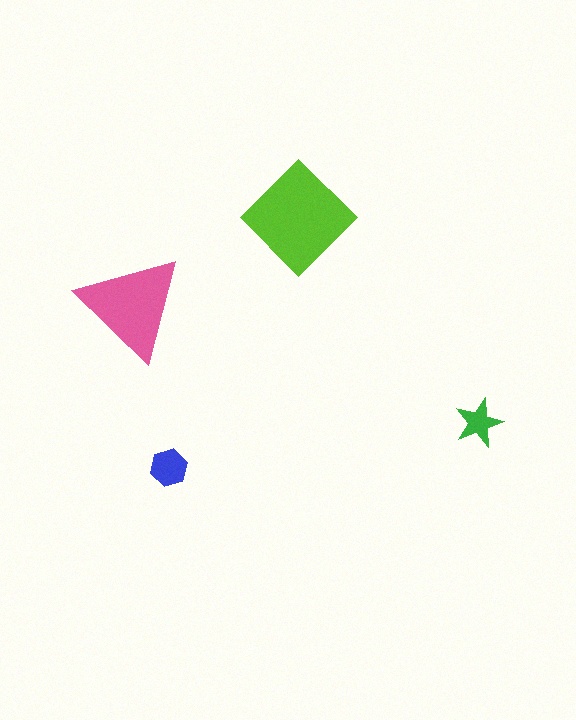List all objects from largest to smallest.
The lime diamond, the pink triangle, the blue hexagon, the green star.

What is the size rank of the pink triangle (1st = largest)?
2nd.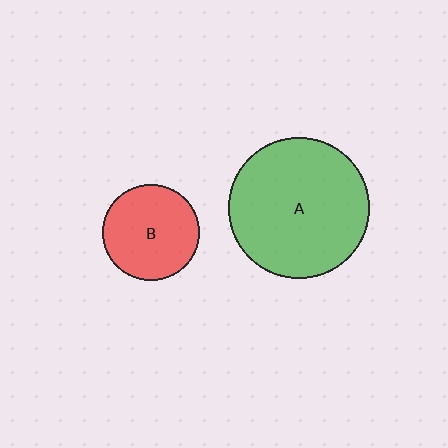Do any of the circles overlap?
No, none of the circles overlap.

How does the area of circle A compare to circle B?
Approximately 2.1 times.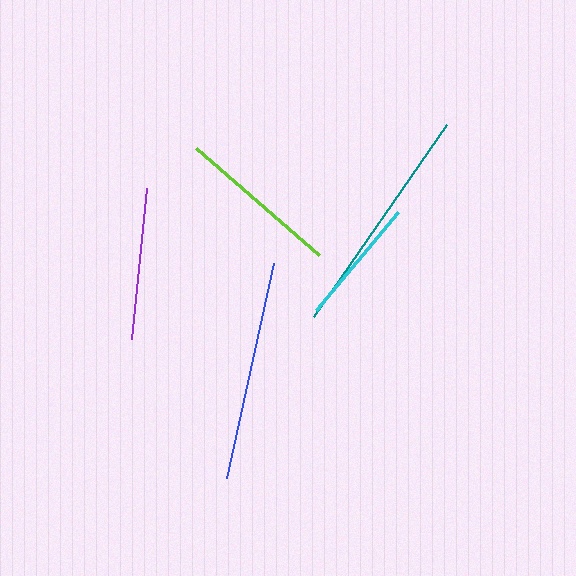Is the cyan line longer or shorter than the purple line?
The purple line is longer than the cyan line.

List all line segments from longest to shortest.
From longest to shortest: teal, blue, lime, purple, cyan.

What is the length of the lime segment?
The lime segment is approximately 163 pixels long.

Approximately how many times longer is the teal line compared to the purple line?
The teal line is approximately 1.5 times the length of the purple line.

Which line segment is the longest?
The teal line is the longest at approximately 234 pixels.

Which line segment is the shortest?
The cyan line is the shortest at approximately 128 pixels.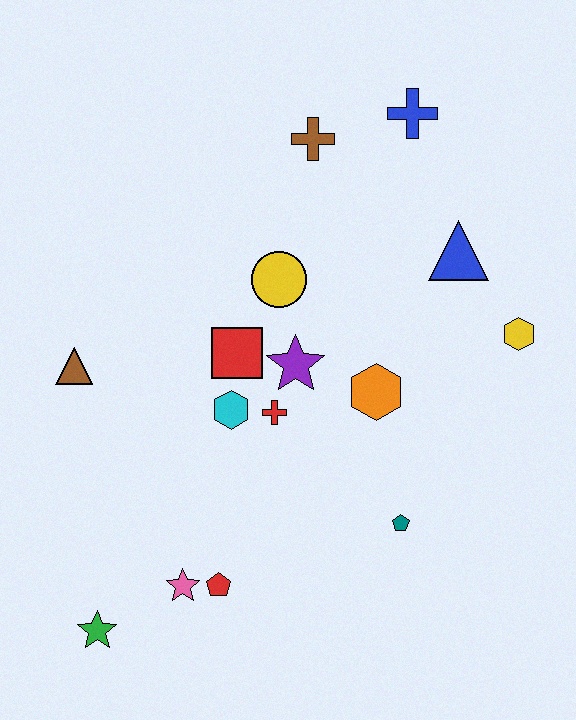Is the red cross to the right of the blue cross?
No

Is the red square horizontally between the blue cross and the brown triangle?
Yes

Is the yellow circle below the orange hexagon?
No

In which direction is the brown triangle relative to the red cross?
The brown triangle is to the left of the red cross.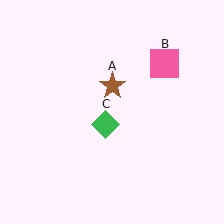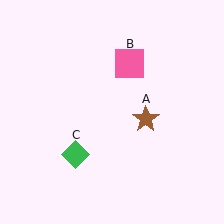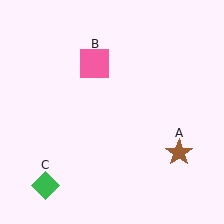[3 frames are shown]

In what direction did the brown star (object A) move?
The brown star (object A) moved down and to the right.